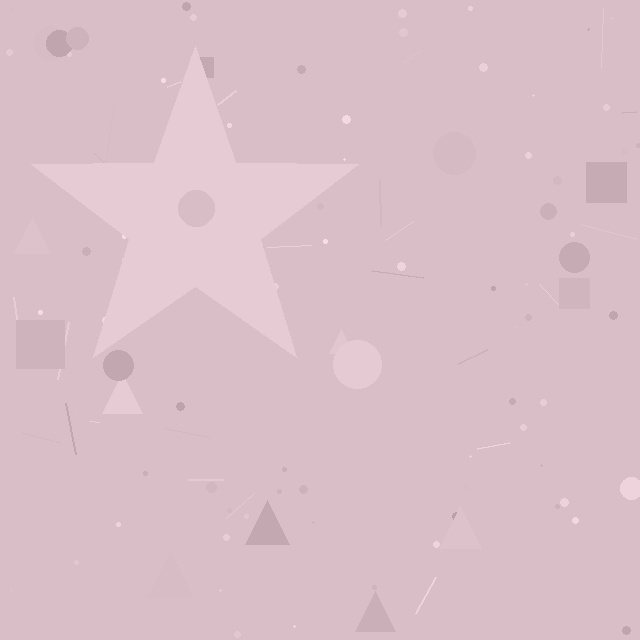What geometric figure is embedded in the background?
A star is embedded in the background.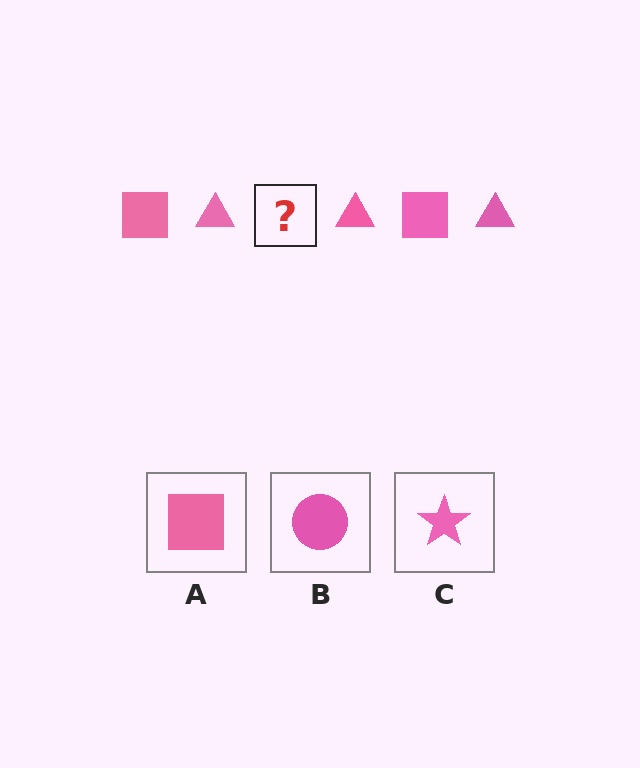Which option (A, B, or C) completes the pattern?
A.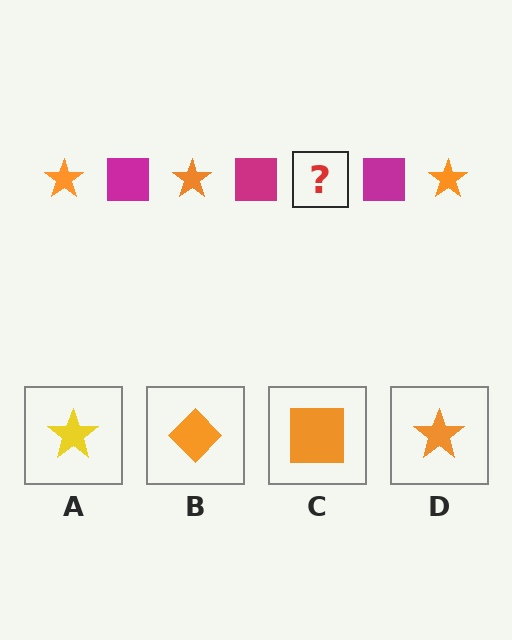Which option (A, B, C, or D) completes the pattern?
D.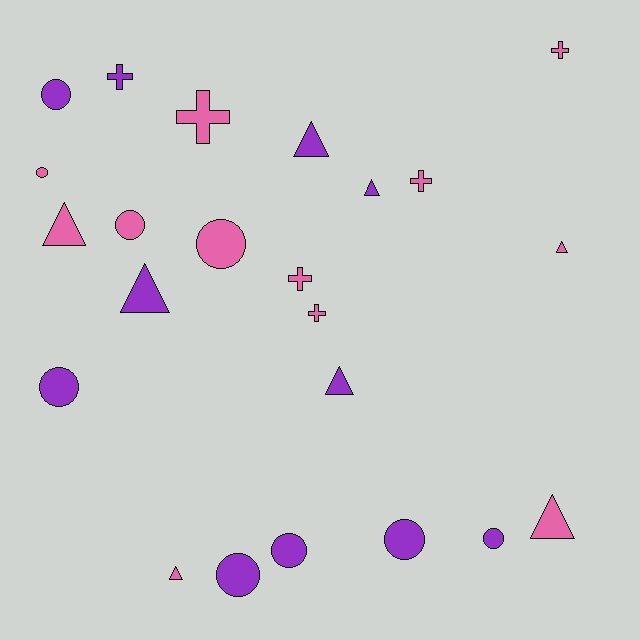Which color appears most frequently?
Pink, with 12 objects.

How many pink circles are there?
There are 3 pink circles.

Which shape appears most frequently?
Circle, with 9 objects.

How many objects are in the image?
There are 23 objects.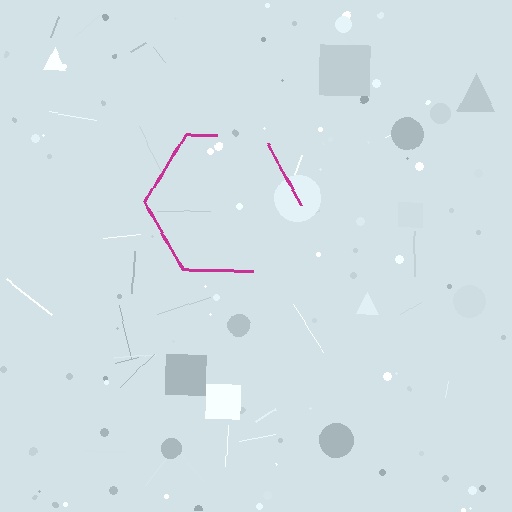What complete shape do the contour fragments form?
The contour fragments form a hexagon.